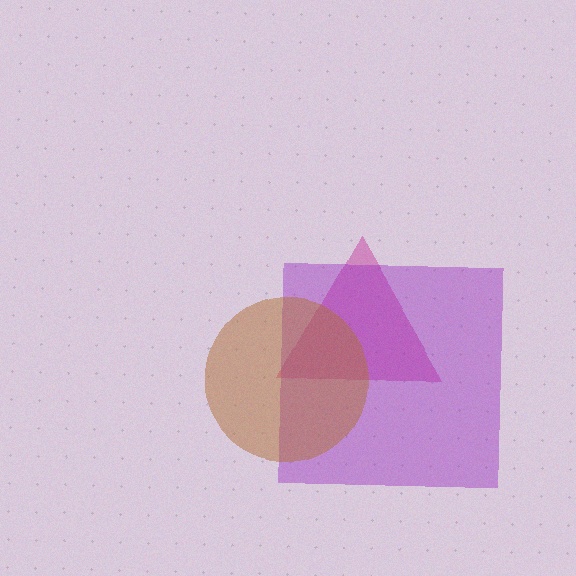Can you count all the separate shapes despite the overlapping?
Yes, there are 3 separate shapes.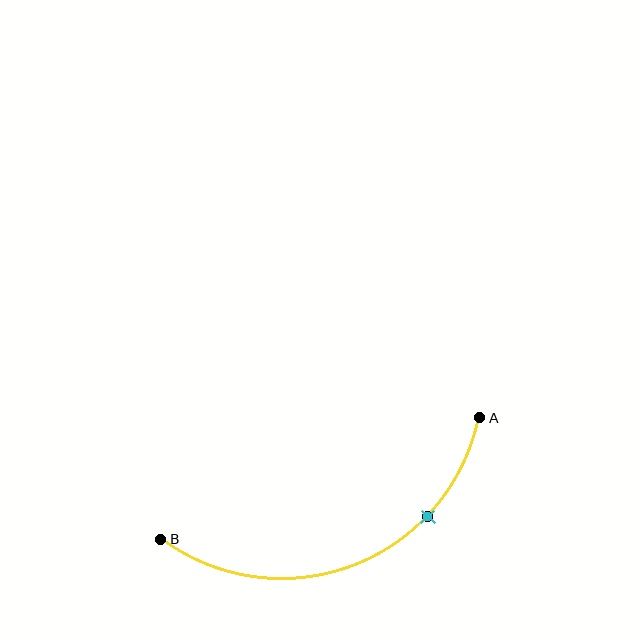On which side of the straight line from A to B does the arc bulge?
The arc bulges below the straight line connecting A and B.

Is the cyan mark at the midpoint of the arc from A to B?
No. The cyan mark lies on the arc but is closer to endpoint A. The arc midpoint would be at the point on the curve equidistant along the arc from both A and B.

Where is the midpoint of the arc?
The arc midpoint is the point on the curve farthest from the straight line joining A and B. It sits below that line.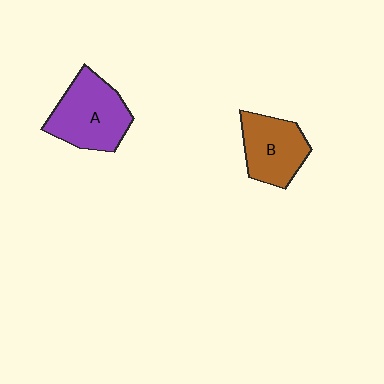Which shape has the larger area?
Shape A (purple).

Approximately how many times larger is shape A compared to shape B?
Approximately 1.2 times.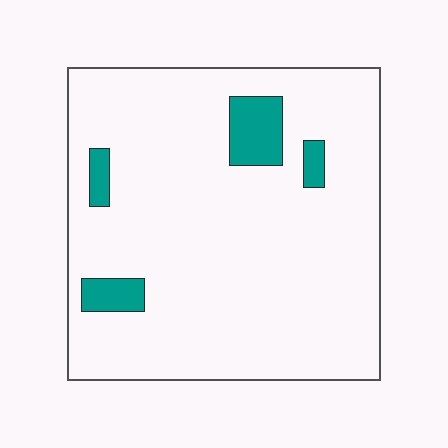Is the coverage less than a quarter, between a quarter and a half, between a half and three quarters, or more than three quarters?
Less than a quarter.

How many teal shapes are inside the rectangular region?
4.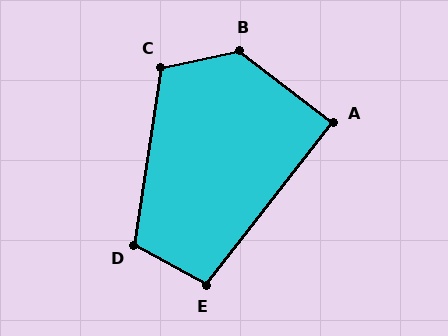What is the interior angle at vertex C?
Approximately 111 degrees (obtuse).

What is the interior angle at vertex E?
Approximately 99 degrees (obtuse).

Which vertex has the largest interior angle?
B, at approximately 130 degrees.